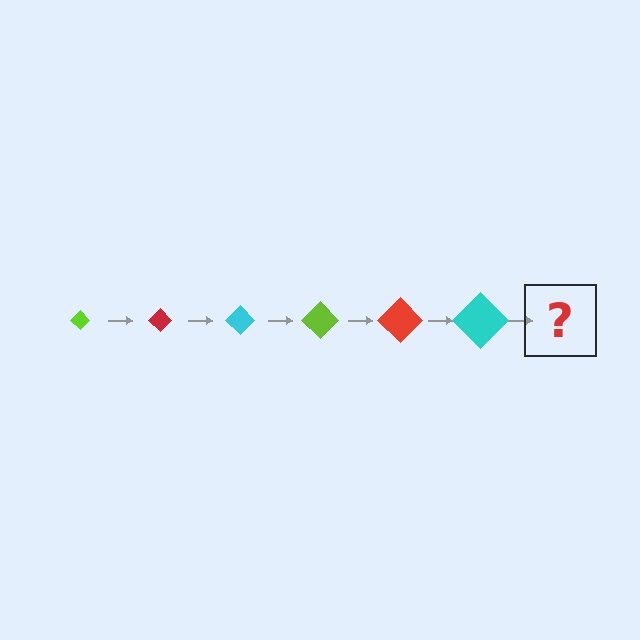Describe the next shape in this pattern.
It should be a lime diamond, larger than the previous one.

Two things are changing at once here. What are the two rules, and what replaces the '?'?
The two rules are that the diamond grows larger each step and the color cycles through lime, red, and cyan. The '?' should be a lime diamond, larger than the previous one.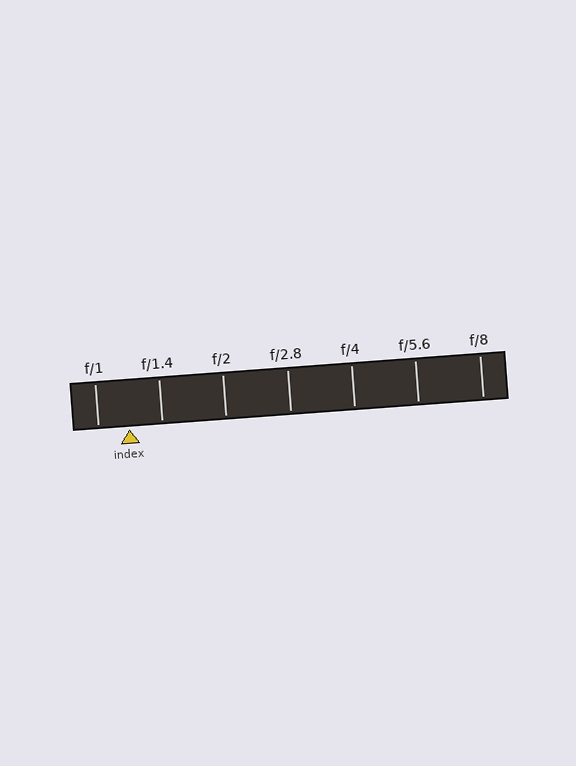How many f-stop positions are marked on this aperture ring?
There are 7 f-stop positions marked.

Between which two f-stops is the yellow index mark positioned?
The index mark is between f/1 and f/1.4.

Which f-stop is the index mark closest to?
The index mark is closest to f/1.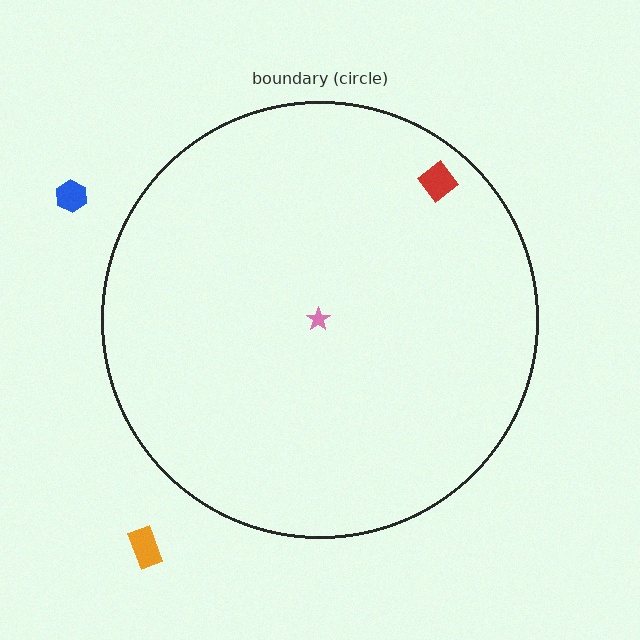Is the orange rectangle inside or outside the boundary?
Outside.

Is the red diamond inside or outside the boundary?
Inside.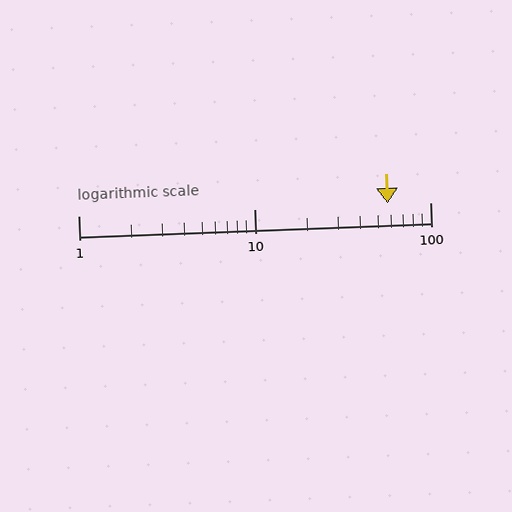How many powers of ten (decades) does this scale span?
The scale spans 2 decades, from 1 to 100.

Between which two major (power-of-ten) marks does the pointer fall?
The pointer is between 10 and 100.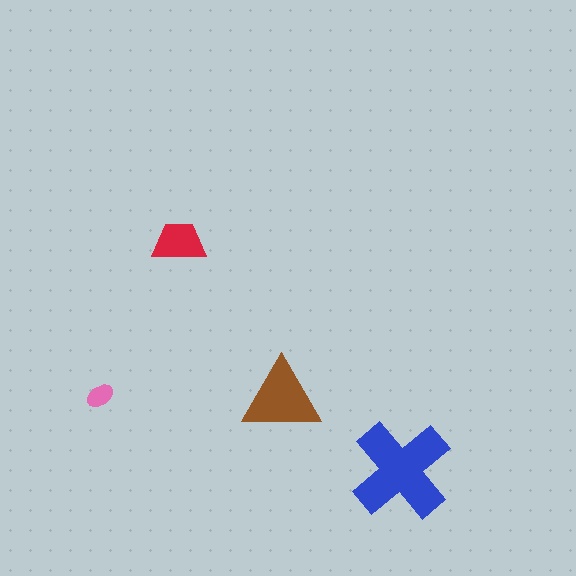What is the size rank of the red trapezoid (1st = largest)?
3rd.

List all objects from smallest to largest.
The pink ellipse, the red trapezoid, the brown triangle, the blue cross.